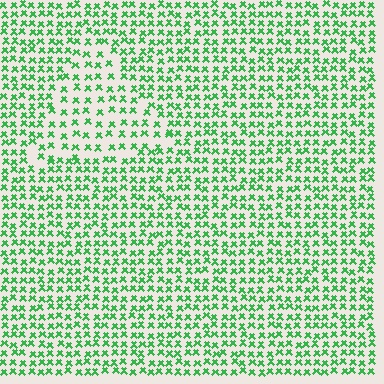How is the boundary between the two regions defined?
The boundary is defined by a change in element density (approximately 1.6x ratio). All elements are the same color, size, and shape.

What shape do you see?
I see a triangle.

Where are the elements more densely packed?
The elements are more densely packed outside the triangle boundary.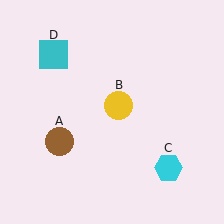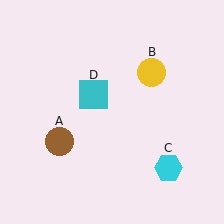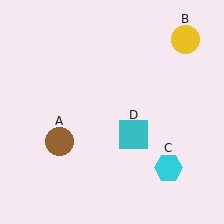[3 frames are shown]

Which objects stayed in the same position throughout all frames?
Brown circle (object A) and cyan hexagon (object C) remained stationary.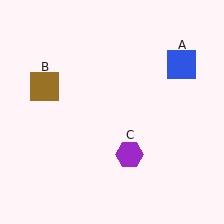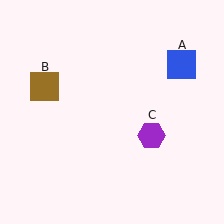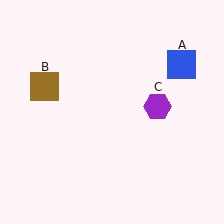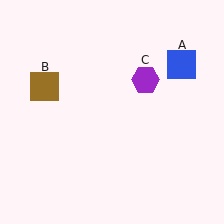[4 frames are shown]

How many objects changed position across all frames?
1 object changed position: purple hexagon (object C).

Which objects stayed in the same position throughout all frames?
Blue square (object A) and brown square (object B) remained stationary.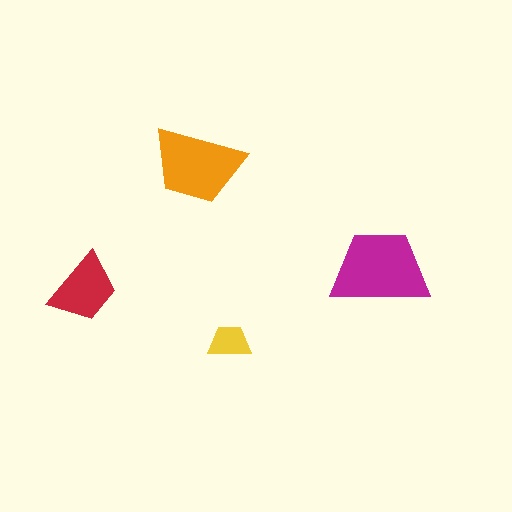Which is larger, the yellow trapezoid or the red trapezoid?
The red one.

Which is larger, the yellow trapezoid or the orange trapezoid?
The orange one.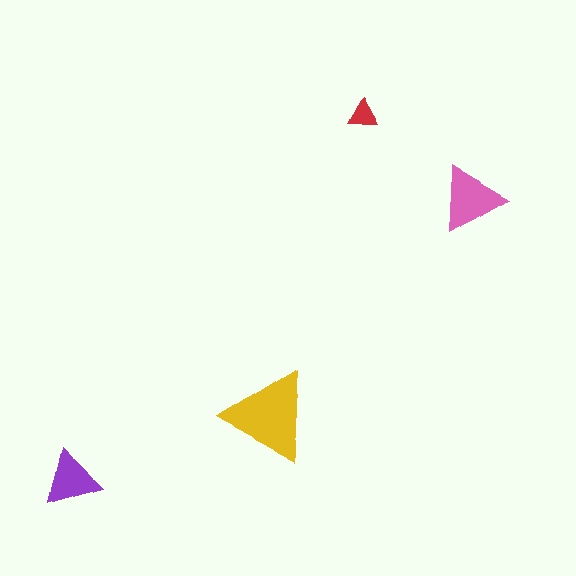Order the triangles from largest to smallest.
the yellow one, the pink one, the purple one, the red one.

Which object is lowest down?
The purple triangle is bottommost.